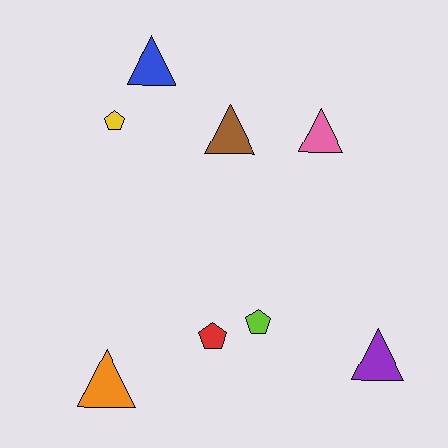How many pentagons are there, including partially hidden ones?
There are 3 pentagons.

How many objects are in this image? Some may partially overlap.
There are 8 objects.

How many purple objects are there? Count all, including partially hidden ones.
There is 1 purple object.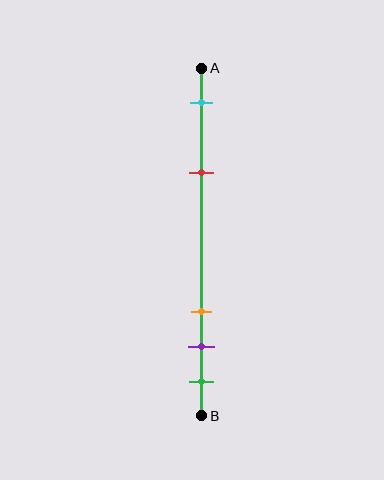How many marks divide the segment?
There are 5 marks dividing the segment.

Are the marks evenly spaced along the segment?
No, the marks are not evenly spaced.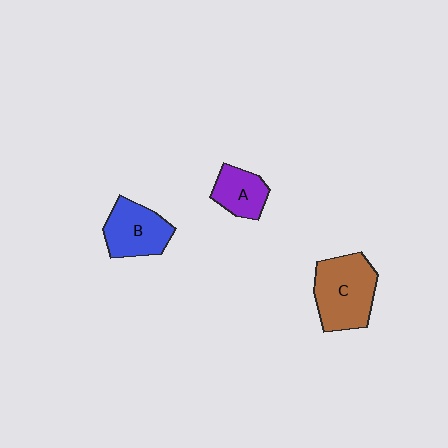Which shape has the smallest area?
Shape A (purple).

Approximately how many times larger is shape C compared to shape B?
Approximately 1.3 times.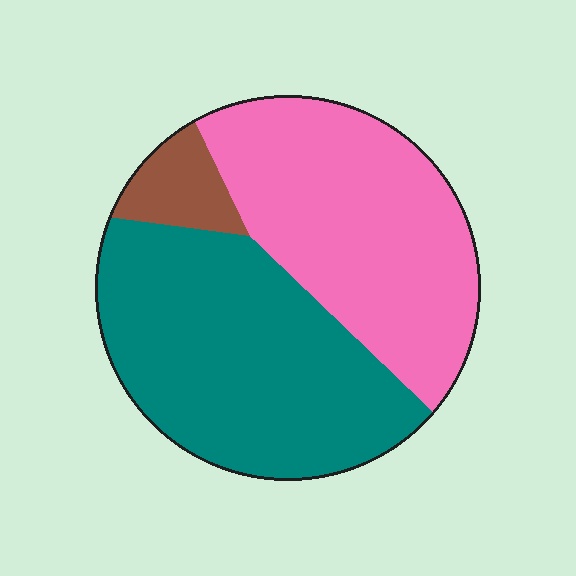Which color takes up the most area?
Teal, at roughly 50%.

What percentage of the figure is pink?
Pink takes up between a third and a half of the figure.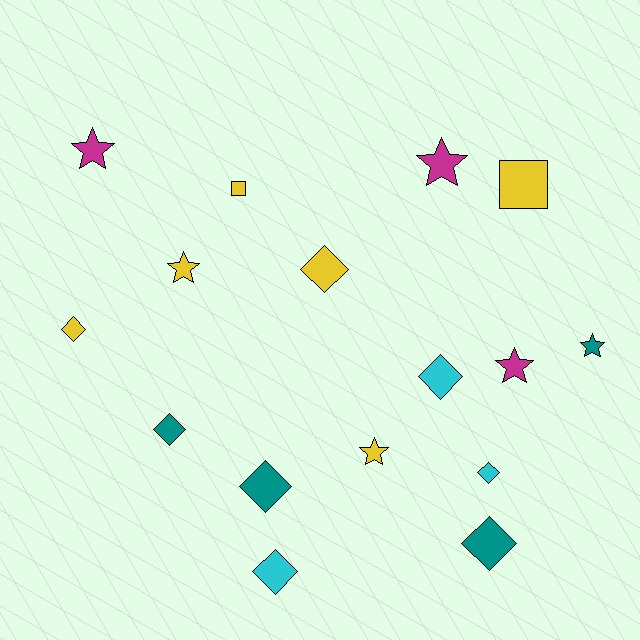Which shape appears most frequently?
Diamond, with 8 objects.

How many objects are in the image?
There are 16 objects.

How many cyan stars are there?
There are no cyan stars.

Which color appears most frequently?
Yellow, with 6 objects.